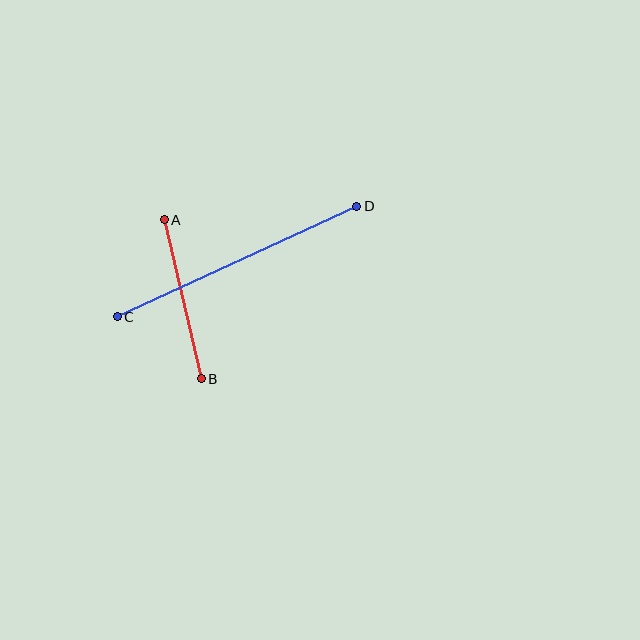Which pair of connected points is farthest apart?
Points C and D are farthest apart.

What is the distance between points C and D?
The distance is approximately 264 pixels.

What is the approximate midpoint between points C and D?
The midpoint is at approximately (237, 262) pixels.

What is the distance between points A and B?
The distance is approximately 163 pixels.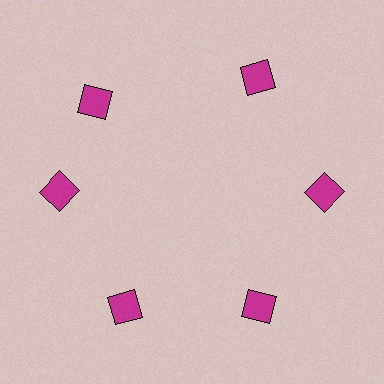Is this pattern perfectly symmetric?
No. The 6 magenta squares are arranged in a ring, but one element near the 11 o'clock position is rotated out of alignment along the ring, breaking the 6-fold rotational symmetry.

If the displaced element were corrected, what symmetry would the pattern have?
It would have 6-fold rotational symmetry — the pattern would map onto itself every 60 degrees.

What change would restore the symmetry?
The symmetry would be restored by rotating it back into even spacing with its neighbors so that all 6 squares sit at equal angles and equal distance from the center.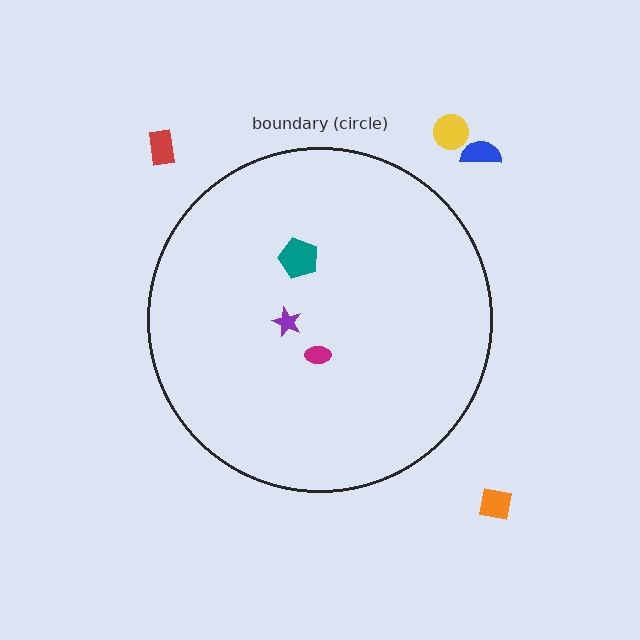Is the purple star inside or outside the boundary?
Inside.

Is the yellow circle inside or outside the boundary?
Outside.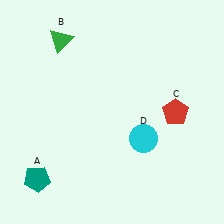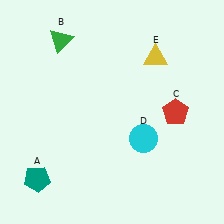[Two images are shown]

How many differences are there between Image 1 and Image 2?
There is 1 difference between the two images.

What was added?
A yellow triangle (E) was added in Image 2.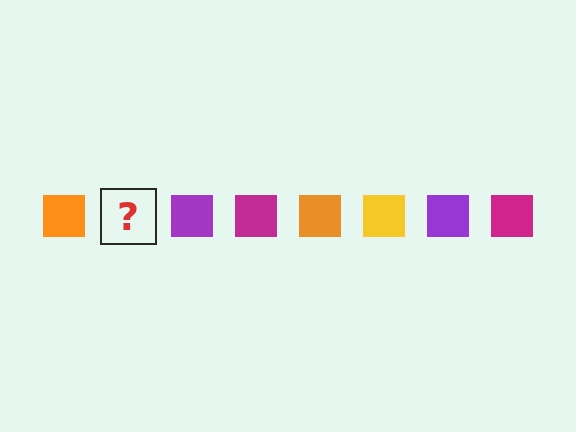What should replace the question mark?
The question mark should be replaced with a yellow square.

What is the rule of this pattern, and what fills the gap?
The rule is that the pattern cycles through orange, yellow, purple, magenta squares. The gap should be filled with a yellow square.